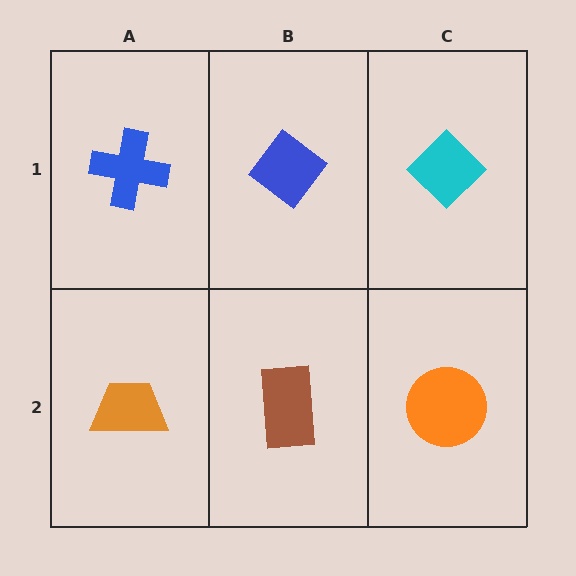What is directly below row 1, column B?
A brown rectangle.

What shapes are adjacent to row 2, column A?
A blue cross (row 1, column A), a brown rectangle (row 2, column B).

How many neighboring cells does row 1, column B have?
3.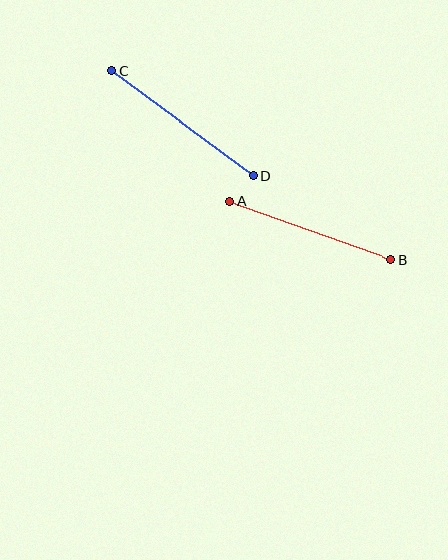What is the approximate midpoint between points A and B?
The midpoint is at approximately (310, 230) pixels.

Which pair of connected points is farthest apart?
Points C and D are farthest apart.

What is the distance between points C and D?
The distance is approximately 177 pixels.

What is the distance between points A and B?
The distance is approximately 171 pixels.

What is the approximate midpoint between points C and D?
The midpoint is at approximately (183, 123) pixels.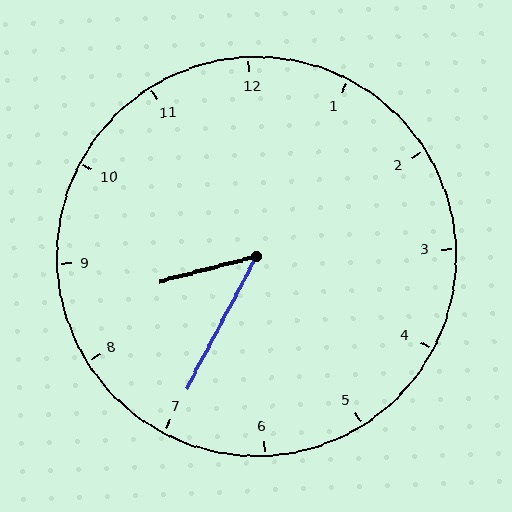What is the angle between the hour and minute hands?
Approximately 48 degrees.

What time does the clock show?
8:35.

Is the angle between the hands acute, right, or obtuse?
It is acute.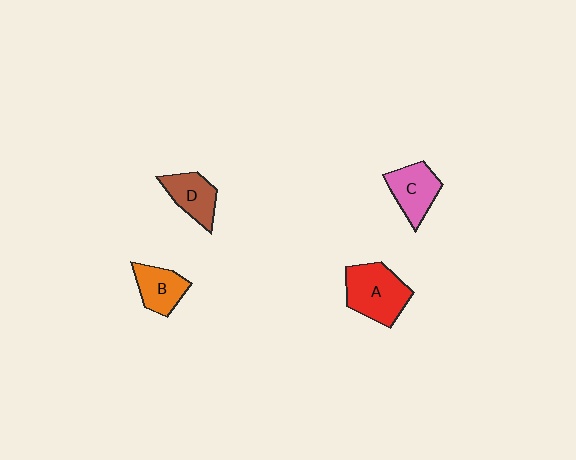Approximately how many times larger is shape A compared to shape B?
Approximately 1.5 times.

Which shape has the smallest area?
Shape B (orange).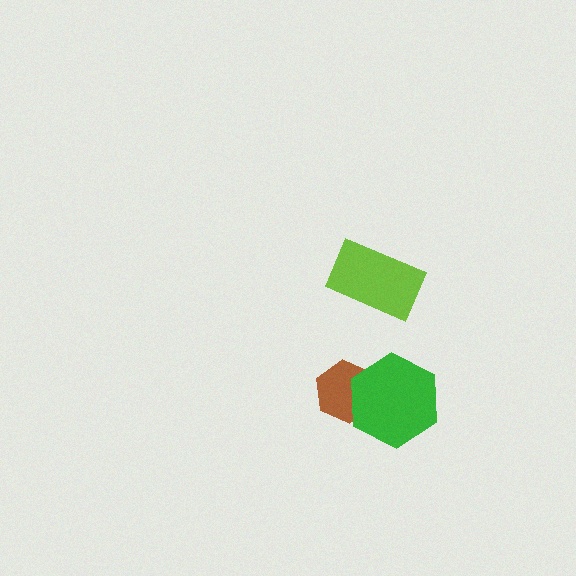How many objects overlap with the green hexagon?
1 object overlaps with the green hexagon.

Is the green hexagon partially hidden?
No, no other shape covers it.